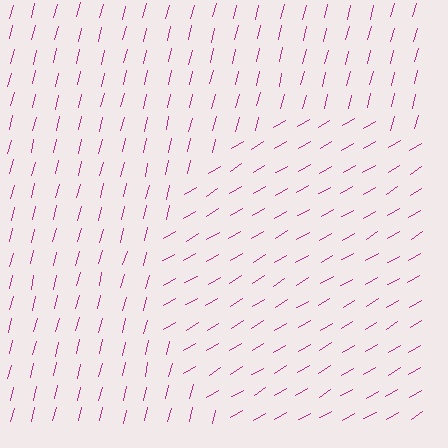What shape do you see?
I see a circle.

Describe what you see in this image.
The image is filled with small magenta line segments. A circle region in the image has lines oriented differently from the surrounding lines, creating a visible texture boundary.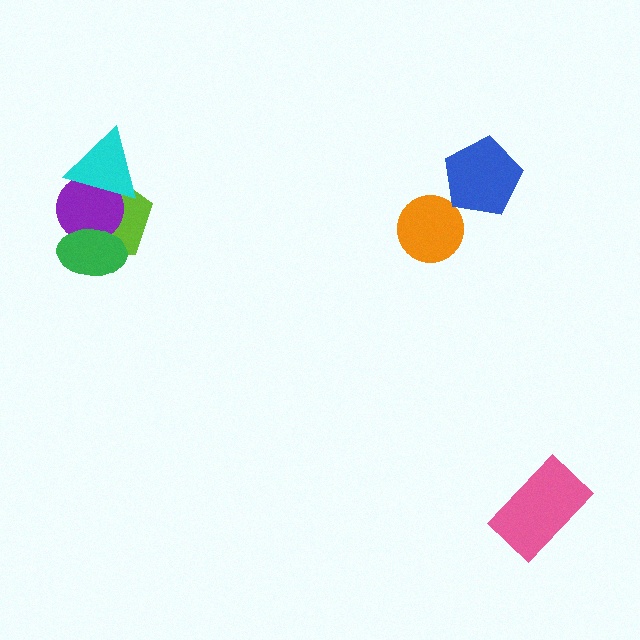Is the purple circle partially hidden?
Yes, it is partially covered by another shape.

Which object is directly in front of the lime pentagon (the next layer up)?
The purple circle is directly in front of the lime pentagon.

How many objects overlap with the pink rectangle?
0 objects overlap with the pink rectangle.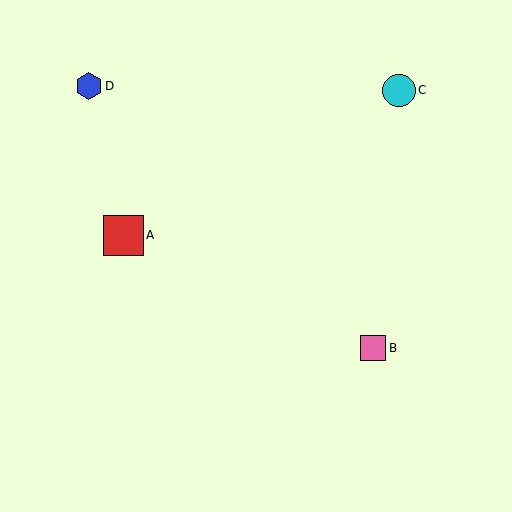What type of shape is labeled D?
Shape D is a blue hexagon.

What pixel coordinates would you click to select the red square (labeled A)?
Click at (123, 235) to select the red square A.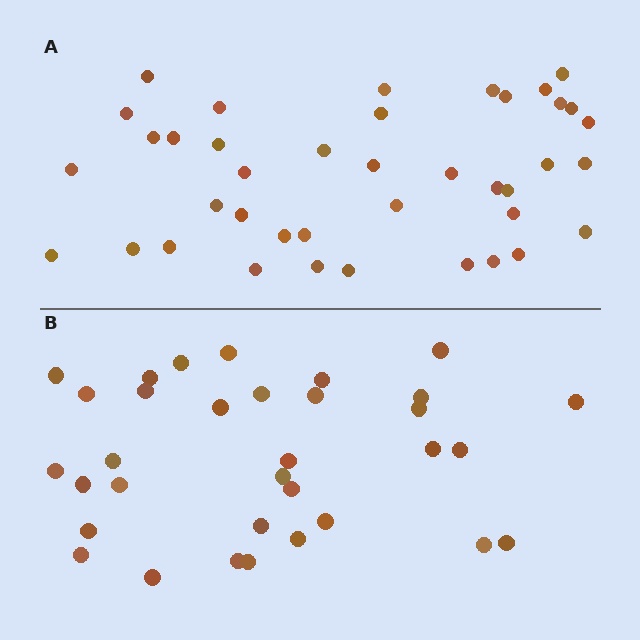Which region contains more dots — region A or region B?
Region A (the top region) has more dots.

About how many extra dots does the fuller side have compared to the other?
Region A has roughly 8 or so more dots than region B.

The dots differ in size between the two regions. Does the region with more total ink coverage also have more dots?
No. Region B has more total ink coverage because its dots are larger, but region A actually contains more individual dots. Total area can be misleading — the number of items is what matters here.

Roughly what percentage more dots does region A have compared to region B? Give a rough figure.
About 20% more.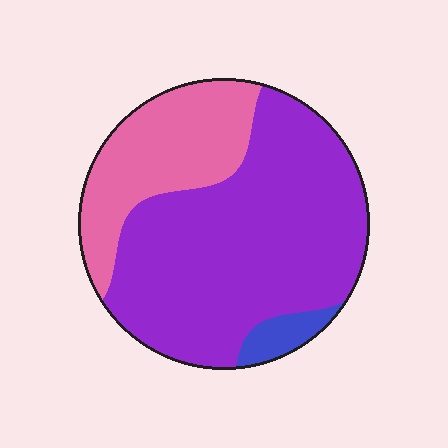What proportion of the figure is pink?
Pink covers 28% of the figure.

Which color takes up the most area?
Purple, at roughly 65%.